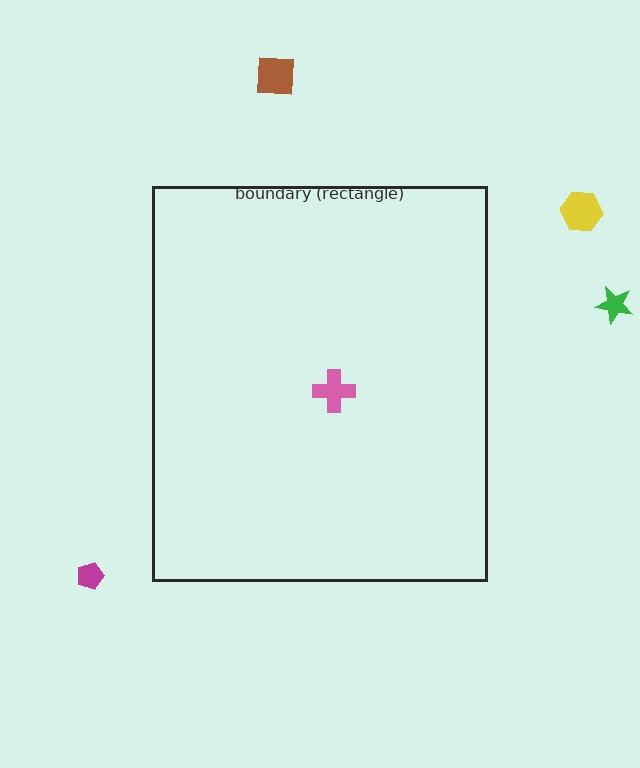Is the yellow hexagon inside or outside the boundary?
Outside.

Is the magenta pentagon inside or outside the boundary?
Outside.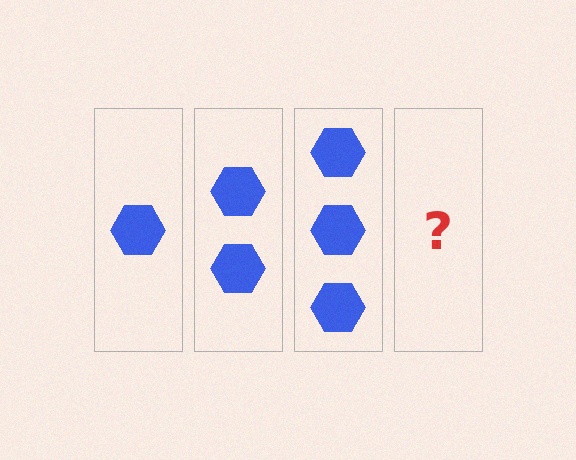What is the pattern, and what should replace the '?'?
The pattern is that each step adds one more hexagon. The '?' should be 4 hexagons.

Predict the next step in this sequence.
The next step is 4 hexagons.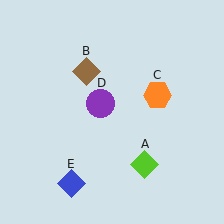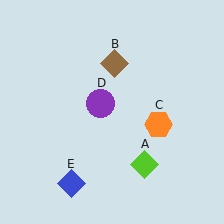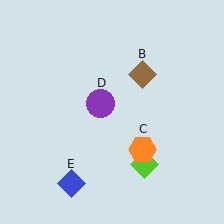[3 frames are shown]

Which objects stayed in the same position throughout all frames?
Lime diamond (object A) and purple circle (object D) and blue diamond (object E) remained stationary.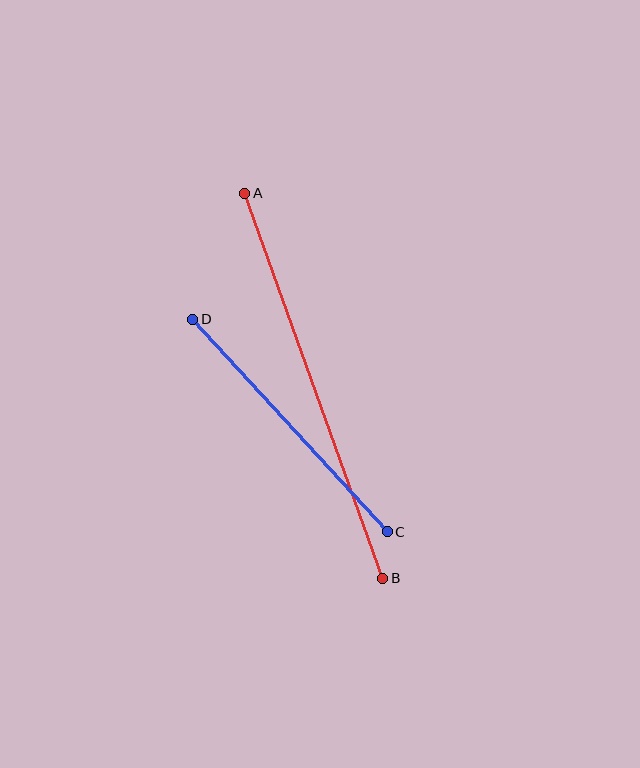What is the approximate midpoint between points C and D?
The midpoint is at approximately (290, 426) pixels.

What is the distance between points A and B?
The distance is approximately 409 pixels.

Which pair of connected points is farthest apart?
Points A and B are farthest apart.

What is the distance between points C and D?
The distance is approximately 288 pixels.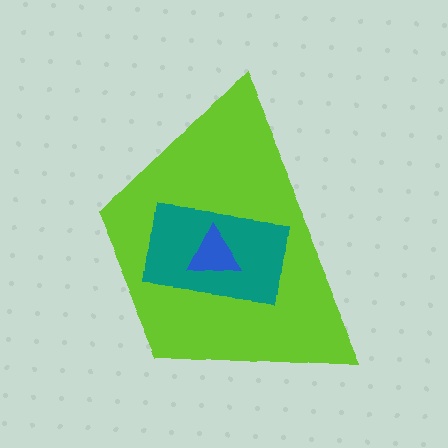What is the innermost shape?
The blue triangle.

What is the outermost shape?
The lime trapezoid.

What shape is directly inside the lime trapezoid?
The teal rectangle.